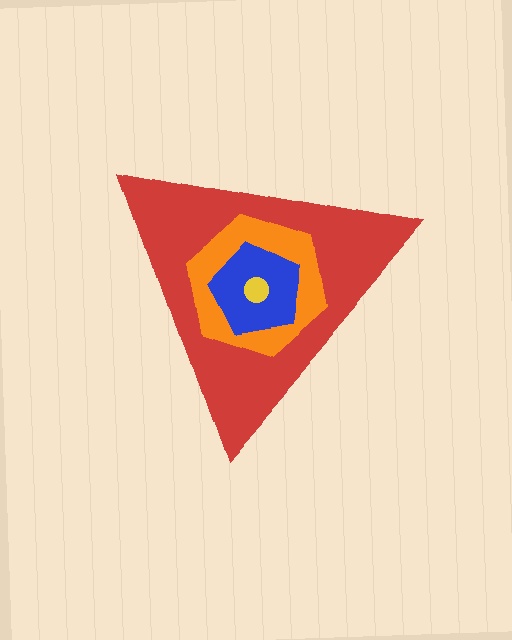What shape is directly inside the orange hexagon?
The blue pentagon.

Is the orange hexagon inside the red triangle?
Yes.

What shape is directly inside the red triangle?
The orange hexagon.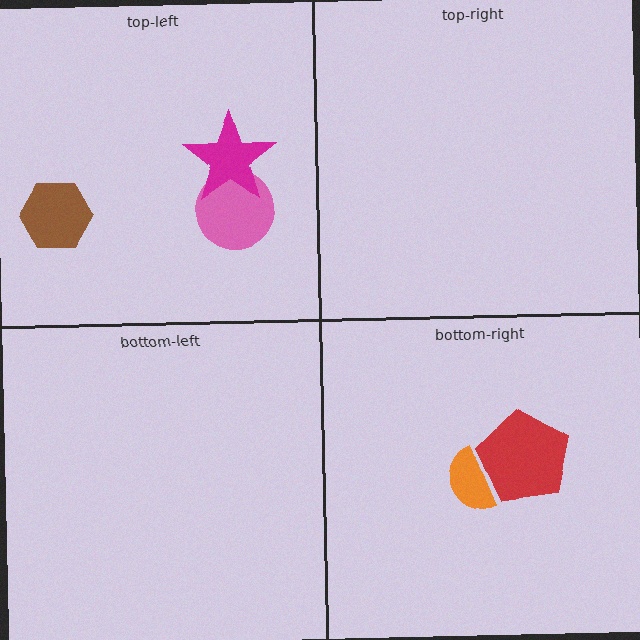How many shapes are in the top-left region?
3.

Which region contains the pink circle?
The top-left region.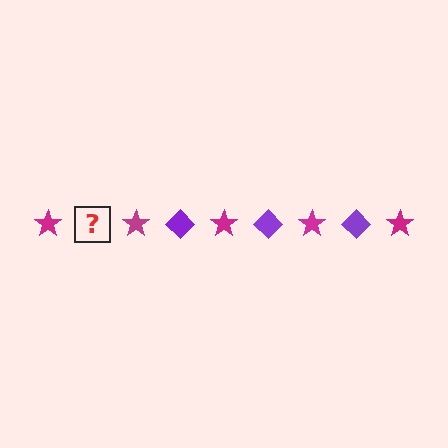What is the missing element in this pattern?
The missing element is a purple diamond.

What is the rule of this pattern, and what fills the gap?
The rule is that the pattern alternates between magenta star and purple diamond. The gap should be filled with a purple diamond.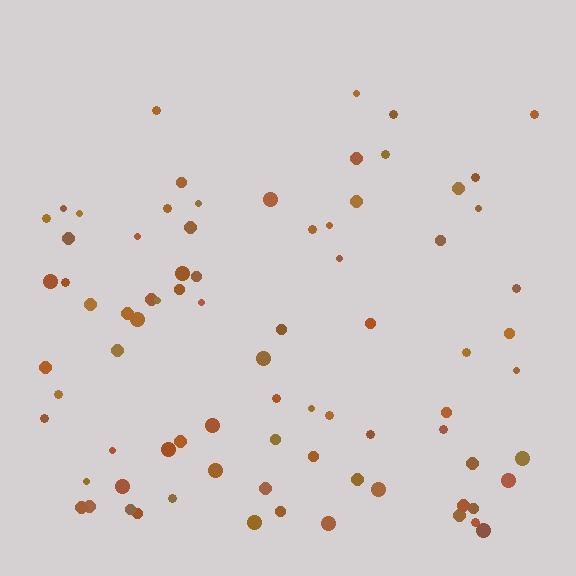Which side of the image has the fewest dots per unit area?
The top.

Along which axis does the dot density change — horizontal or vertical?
Vertical.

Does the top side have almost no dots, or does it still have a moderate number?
Still a moderate number, just noticeably fewer than the bottom.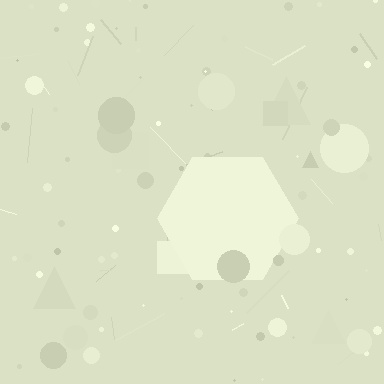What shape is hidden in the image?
A hexagon is hidden in the image.